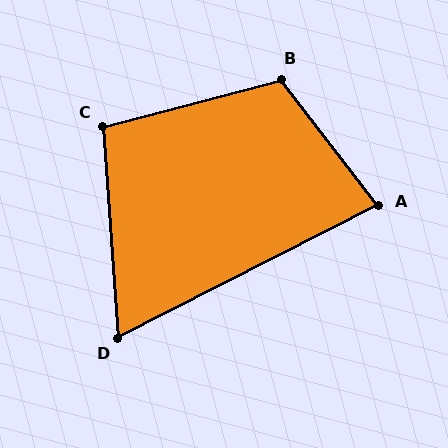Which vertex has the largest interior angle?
B, at approximately 113 degrees.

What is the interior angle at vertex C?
Approximately 101 degrees (obtuse).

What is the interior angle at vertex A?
Approximately 79 degrees (acute).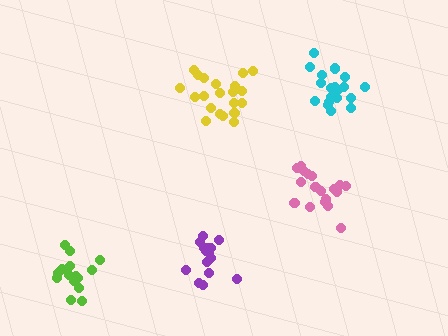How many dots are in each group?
Group 1: 19 dots, Group 2: 21 dots, Group 3: 16 dots, Group 4: 16 dots, Group 5: 19 dots (91 total).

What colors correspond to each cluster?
The clusters are colored: pink, yellow, lime, purple, cyan.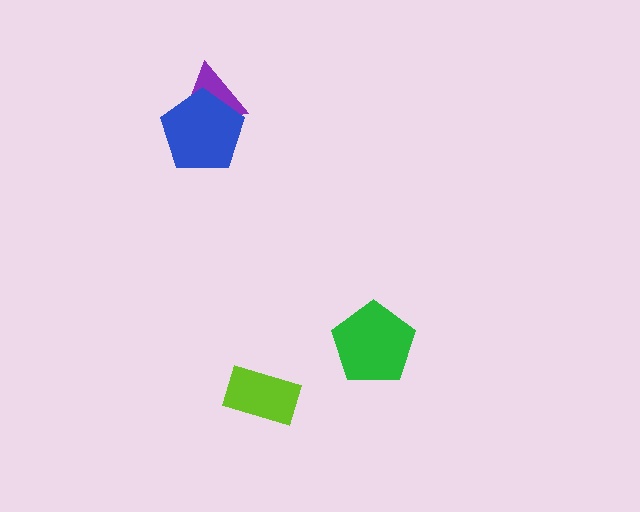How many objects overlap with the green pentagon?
0 objects overlap with the green pentagon.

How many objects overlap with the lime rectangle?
0 objects overlap with the lime rectangle.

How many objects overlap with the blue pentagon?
1 object overlaps with the blue pentagon.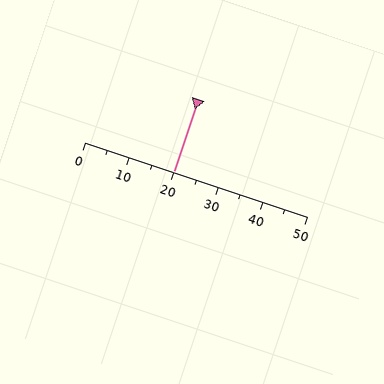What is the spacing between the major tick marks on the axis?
The major ticks are spaced 10 apart.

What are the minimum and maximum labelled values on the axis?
The axis runs from 0 to 50.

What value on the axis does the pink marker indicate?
The marker indicates approximately 20.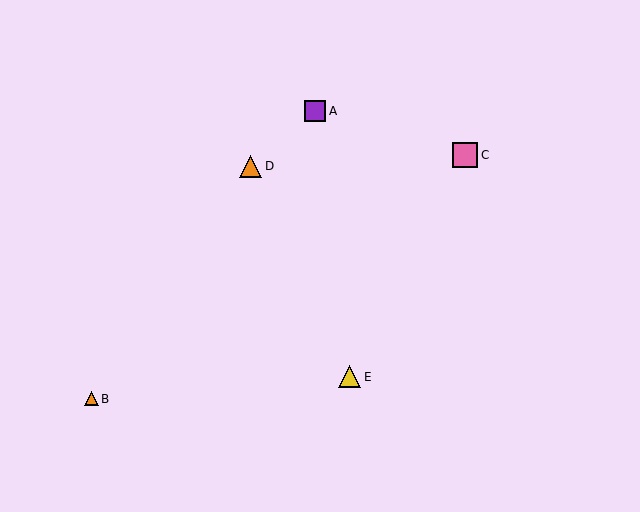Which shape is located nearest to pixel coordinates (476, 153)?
The pink square (labeled C) at (465, 155) is nearest to that location.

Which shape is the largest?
The pink square (labeled C) is the largest.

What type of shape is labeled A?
Shape A is a purple square.